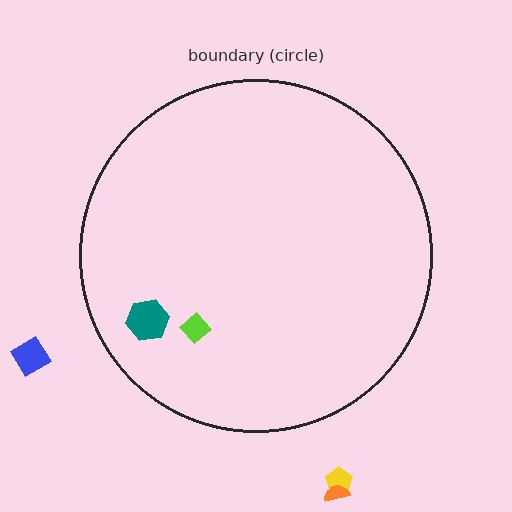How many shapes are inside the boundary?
2 inside, 3 outside.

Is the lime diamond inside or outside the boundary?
Inside.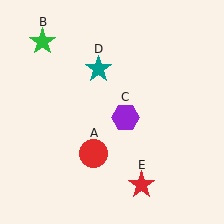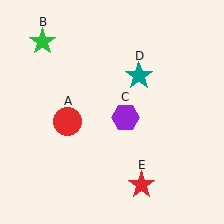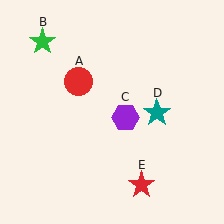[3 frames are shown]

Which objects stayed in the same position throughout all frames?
Green star (object B) and purple hexagon (object C) and red star (object E) remained stationary.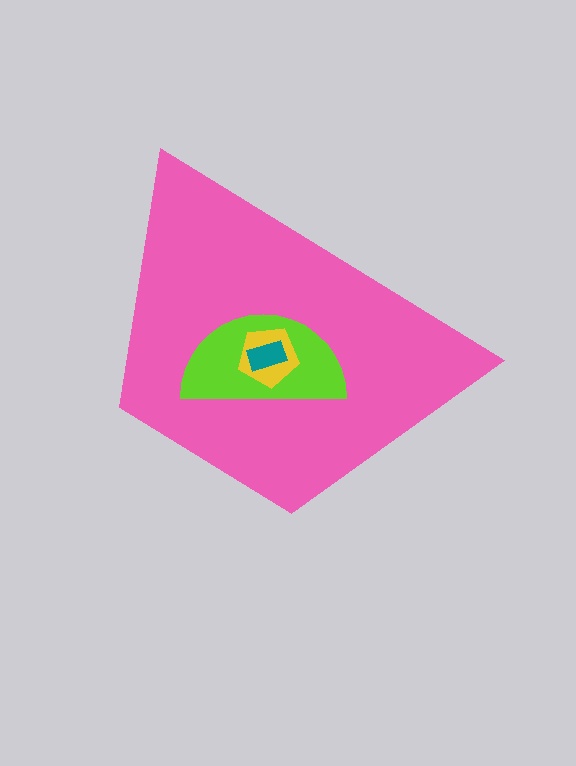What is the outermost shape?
The pink trapezoid.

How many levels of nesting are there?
4.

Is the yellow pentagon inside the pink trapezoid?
Yes.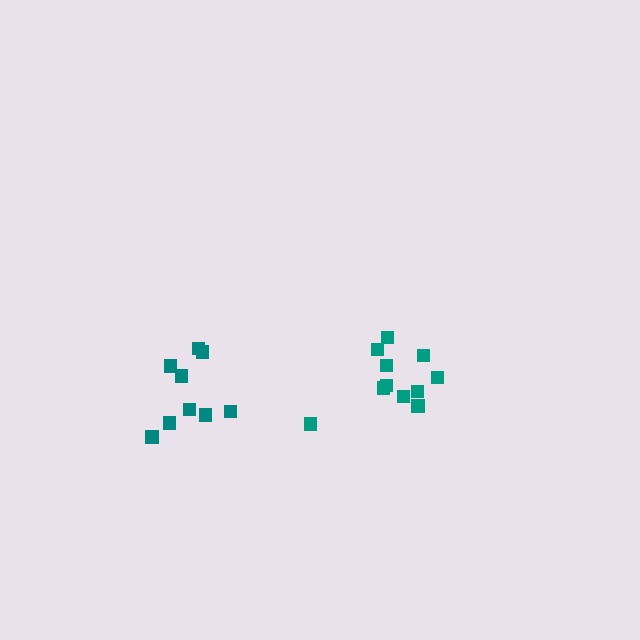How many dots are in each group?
Group 1: 11 dots, Group 2: 9 dots (20 total).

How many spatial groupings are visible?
There are 2 spatial groupings.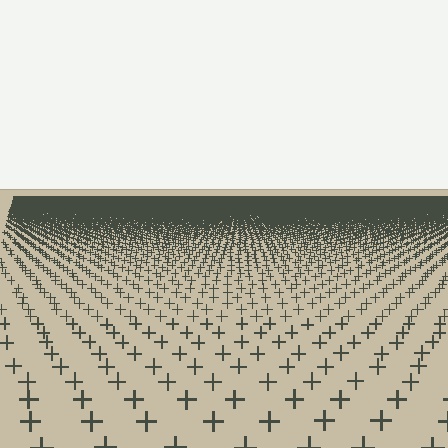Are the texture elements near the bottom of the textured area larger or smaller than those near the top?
Larger. Near the bottom, elements are closer to the viewer and appear at a bigger on-screen size.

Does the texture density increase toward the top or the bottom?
Density increases toward the top.